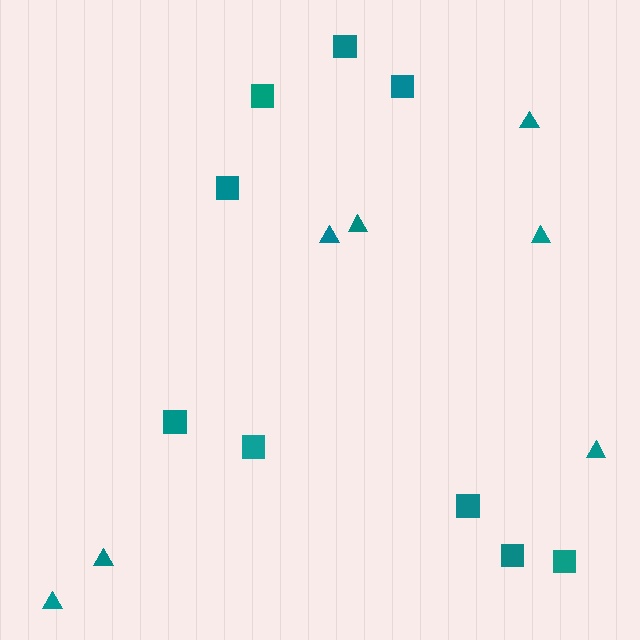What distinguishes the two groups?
There are 2 groups: one group of squares (9) and one group of triangles (7).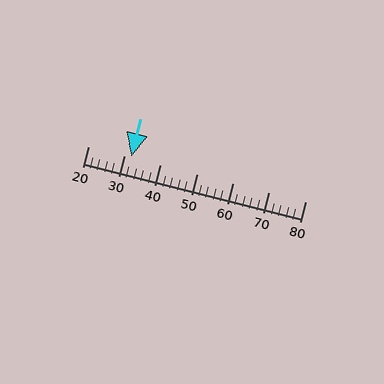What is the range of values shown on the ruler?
The ruler shows values from 20 to 80.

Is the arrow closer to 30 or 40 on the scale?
The arrow is closer to 30.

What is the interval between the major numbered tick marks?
The major tick marks are spaced 10 units apart.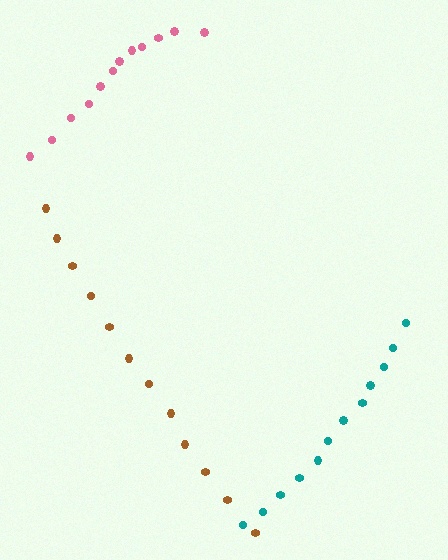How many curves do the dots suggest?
There are 3 distinct paths.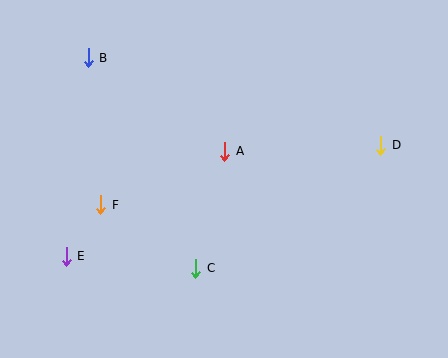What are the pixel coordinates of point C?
Point C is at (196, 268).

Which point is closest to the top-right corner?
Point D is closest to the top-right corner.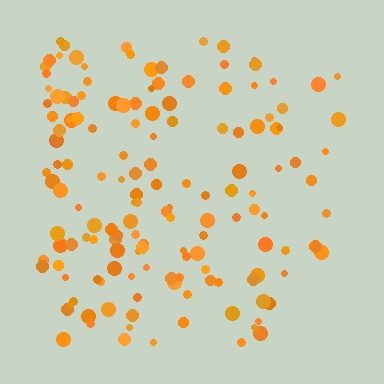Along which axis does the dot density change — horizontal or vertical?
Horizontal.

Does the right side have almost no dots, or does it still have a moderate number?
Still a moderate number, just noticeably fewer than the left.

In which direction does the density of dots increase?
From right to left, with the left side densest.